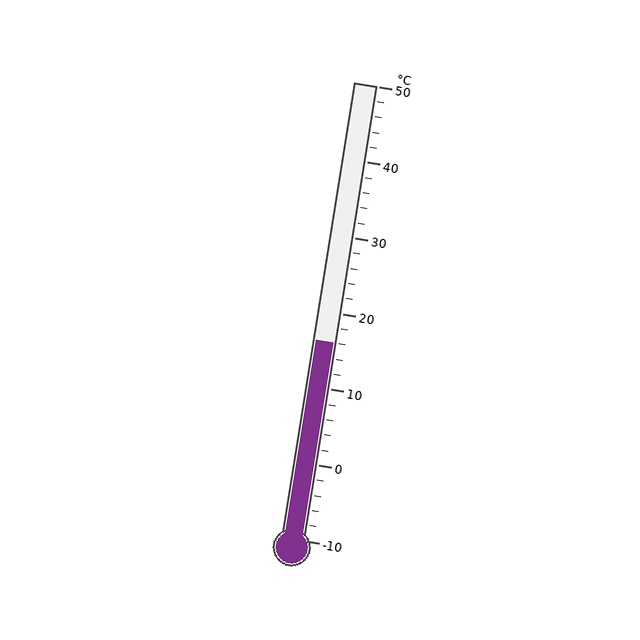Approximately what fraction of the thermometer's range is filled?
The thermometer is filled to approximately 45% of its range.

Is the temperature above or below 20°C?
The temperature is below 20°C.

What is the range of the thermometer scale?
The thermometer scale ranges from -10°C to 50°C.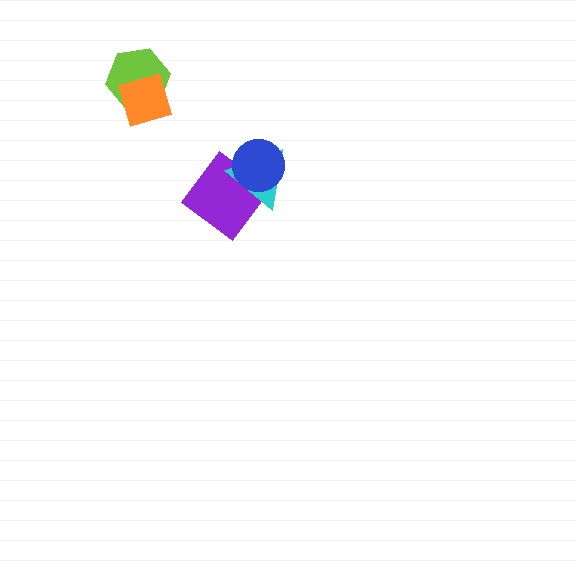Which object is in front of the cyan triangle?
The blue circle is in front of the cyan triangle.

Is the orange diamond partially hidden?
No, no other shape covers it.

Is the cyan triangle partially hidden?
Yes, it is partially covered by another shape.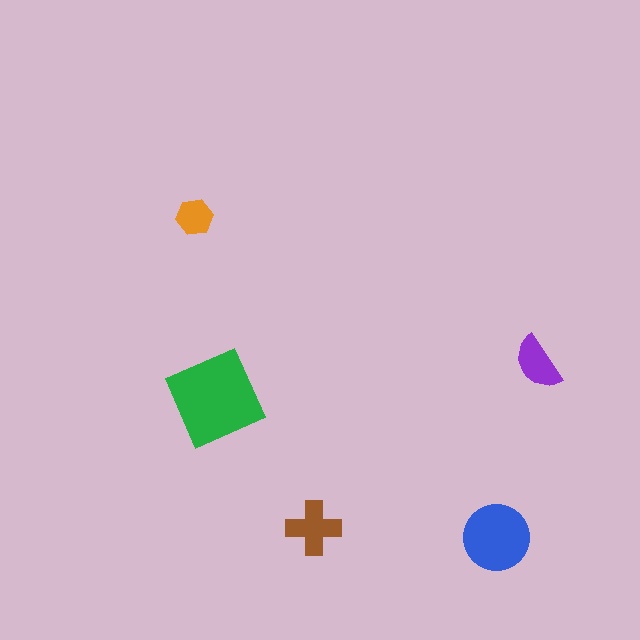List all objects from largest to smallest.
The green square, the blue circle, the brown cross, the purple semicircle, the orange hexagon.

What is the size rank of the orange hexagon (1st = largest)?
5th.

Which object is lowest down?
The blue circle is bottommost.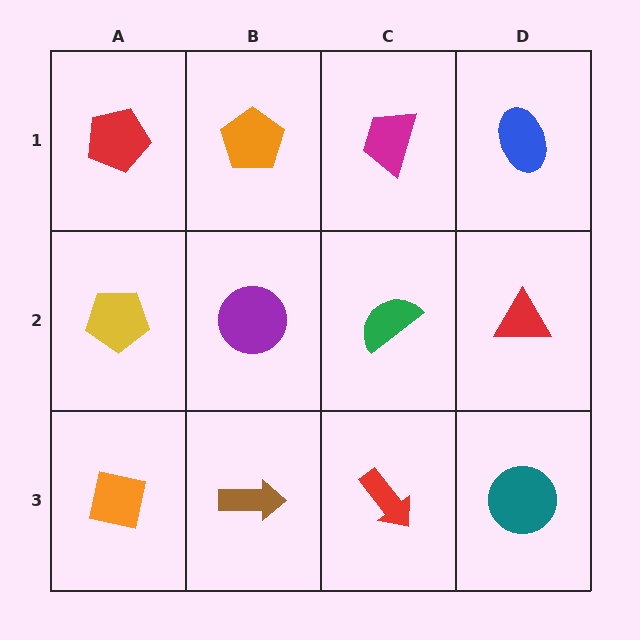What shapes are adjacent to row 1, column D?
A red triangle (row 2, column D), a magenta trapezoid (row 1, column C).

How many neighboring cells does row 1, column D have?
2.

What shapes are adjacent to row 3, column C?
A green semicircle (row 2, column C), a brown arrow (row 3, column B), a teal circle (row 3, column D).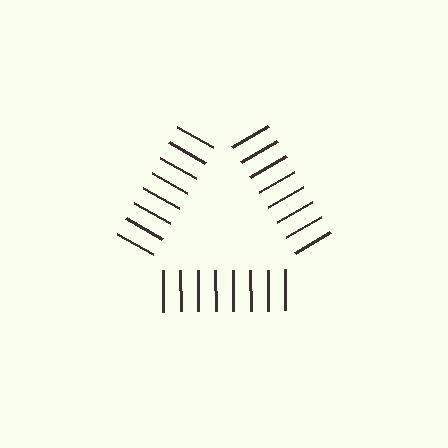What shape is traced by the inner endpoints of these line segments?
An illusory triangle — the line segments terminate on its edges but no continuous stroke is drawn.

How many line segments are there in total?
24 — 8 along each of the 3 edges.